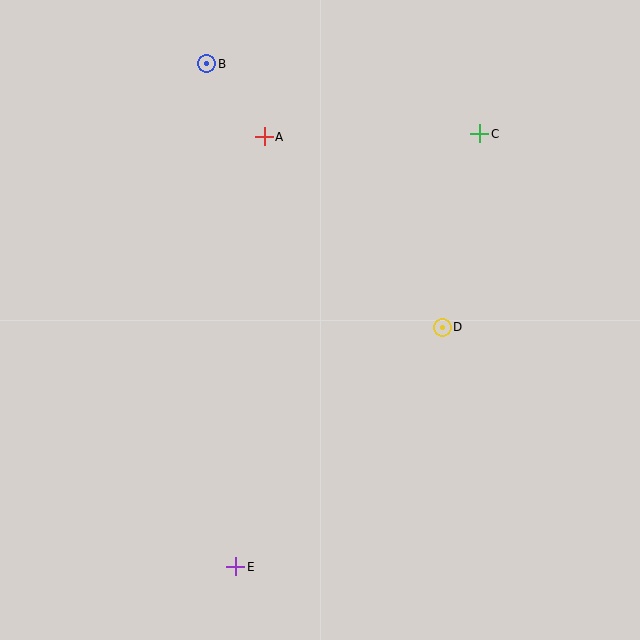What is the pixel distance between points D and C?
The distance between D and C is 197 pixels.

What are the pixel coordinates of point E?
Point E is at (236, 567).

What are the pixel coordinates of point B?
Point B is at (207, 64).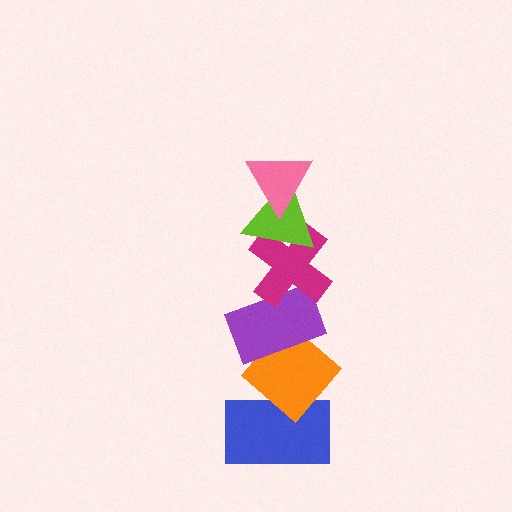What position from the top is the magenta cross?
The magenta cross is 3rd from the top.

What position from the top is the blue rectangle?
The blue rectangle is 6th from the top.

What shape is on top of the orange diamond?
The purple rectangle is on top of the orange diamond.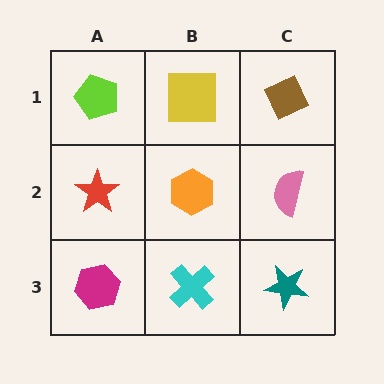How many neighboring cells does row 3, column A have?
2.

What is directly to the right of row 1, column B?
A brown diamond.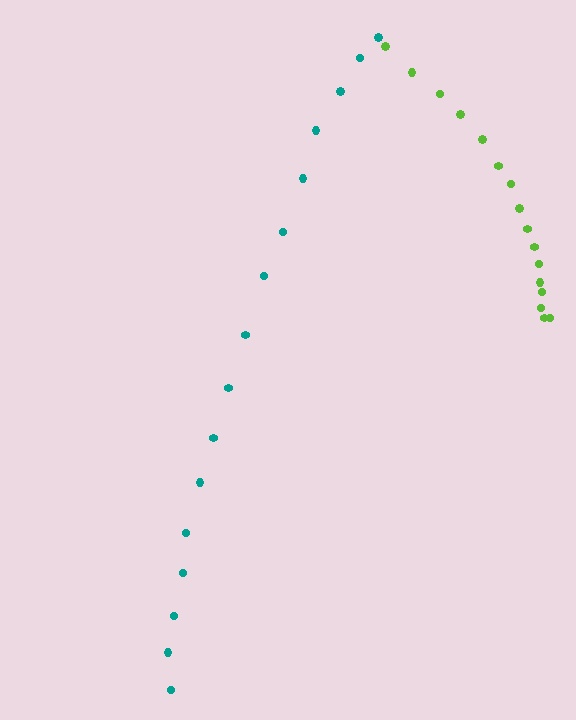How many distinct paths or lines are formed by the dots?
There are 2 distinct paths.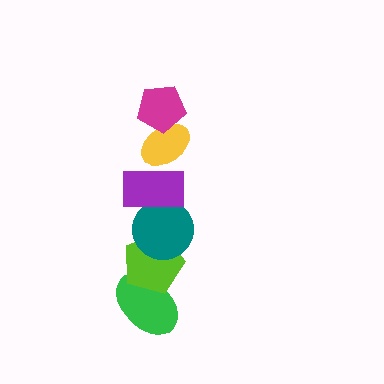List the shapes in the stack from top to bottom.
From top to bottom: the magenta pentagon, the yellow ellipse, the purple rectangle, the teal circle, the lime pentagon, the green ellipse.